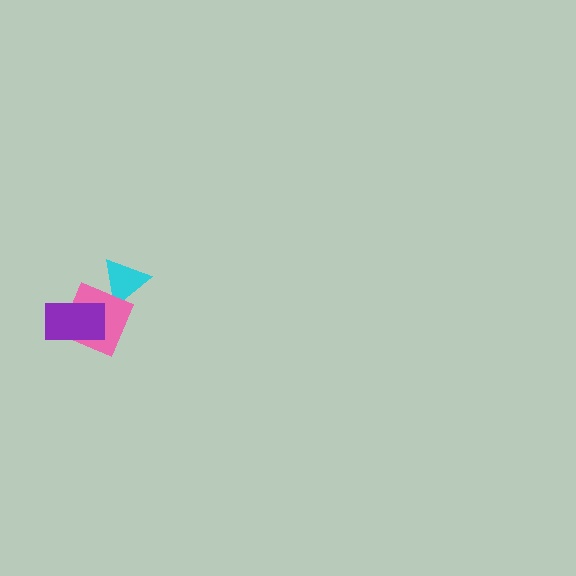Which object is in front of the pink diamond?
The purple rectangle is in front of the pink diamond.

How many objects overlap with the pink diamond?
2 objects overlap with the pink diamond.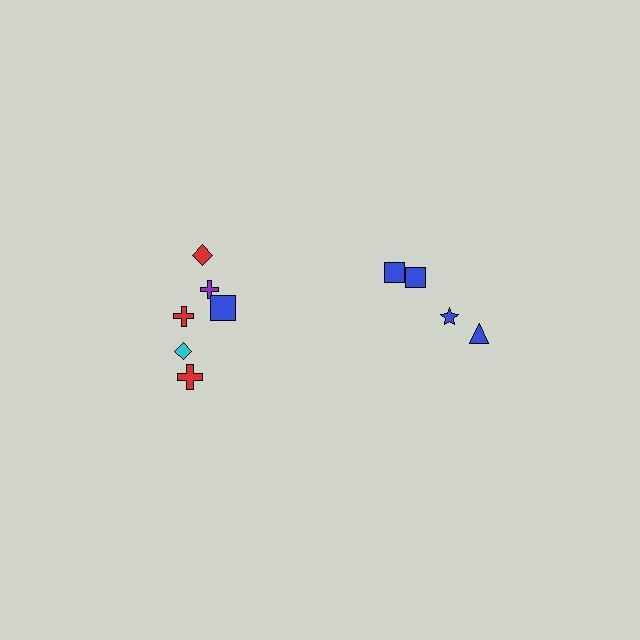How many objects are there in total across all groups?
There are 10 objects.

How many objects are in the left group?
There are 6 objects.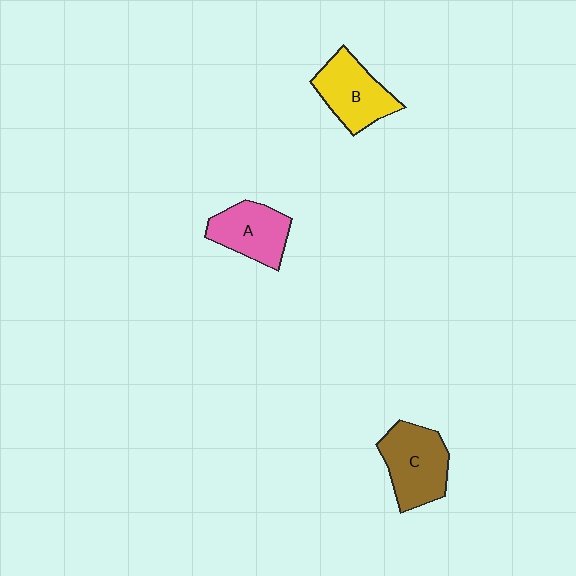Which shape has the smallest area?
Shape A (pink).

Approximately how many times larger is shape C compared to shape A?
Approximately 1.2 times.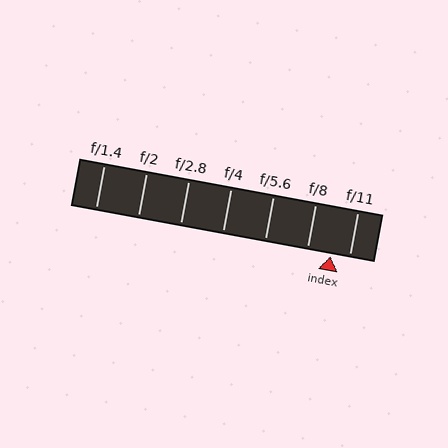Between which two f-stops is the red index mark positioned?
The index mark is between f/8 and f/11.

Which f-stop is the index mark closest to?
The index mark is closest to f/11.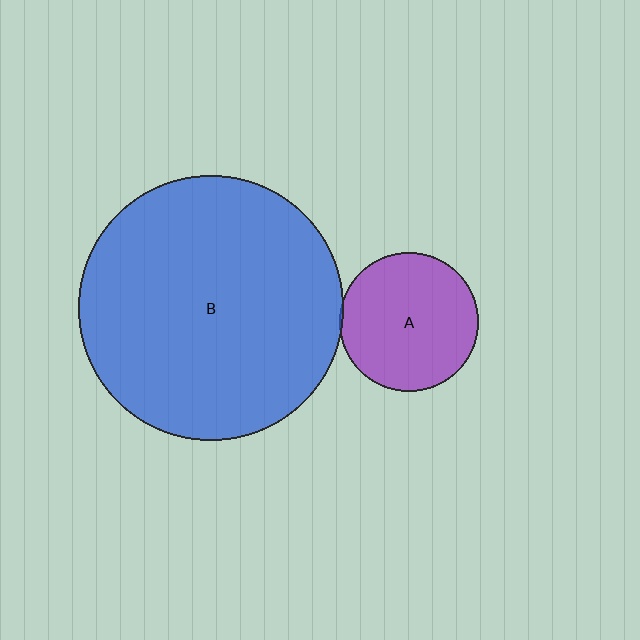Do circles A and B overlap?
Yes.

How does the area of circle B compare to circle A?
Approximately 3.6 times.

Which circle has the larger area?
Circle B (blue).